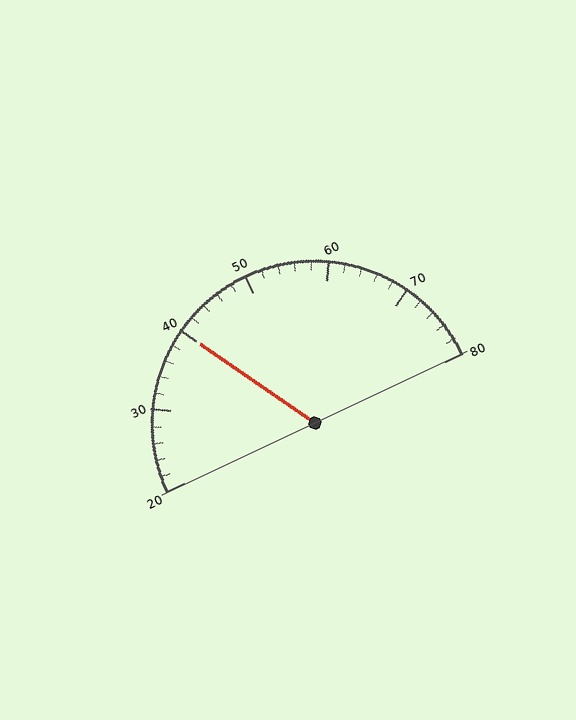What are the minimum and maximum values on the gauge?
The gauge ranges from 20 to 80.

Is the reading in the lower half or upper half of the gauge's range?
The reading is in the lower half of the range (20 to 80).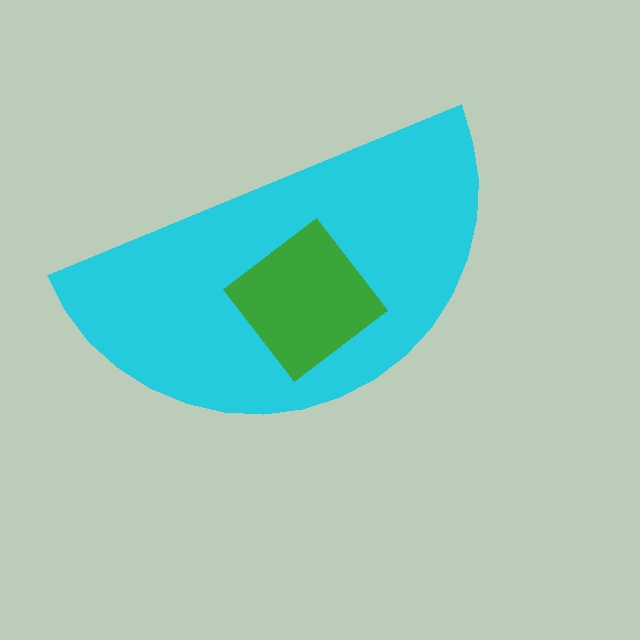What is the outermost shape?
The cyan semicircle.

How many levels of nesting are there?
2.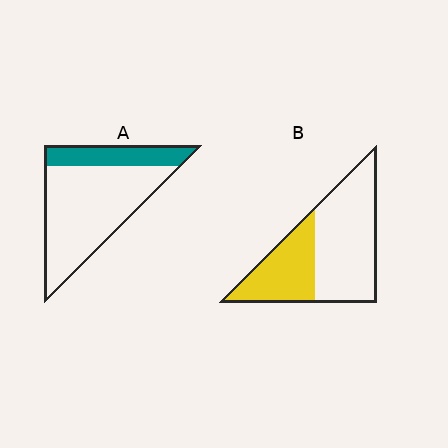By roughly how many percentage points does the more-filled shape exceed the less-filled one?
By roughly 10 percentage points (B over A).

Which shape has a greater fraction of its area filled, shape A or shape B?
Shape B.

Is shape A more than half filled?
No.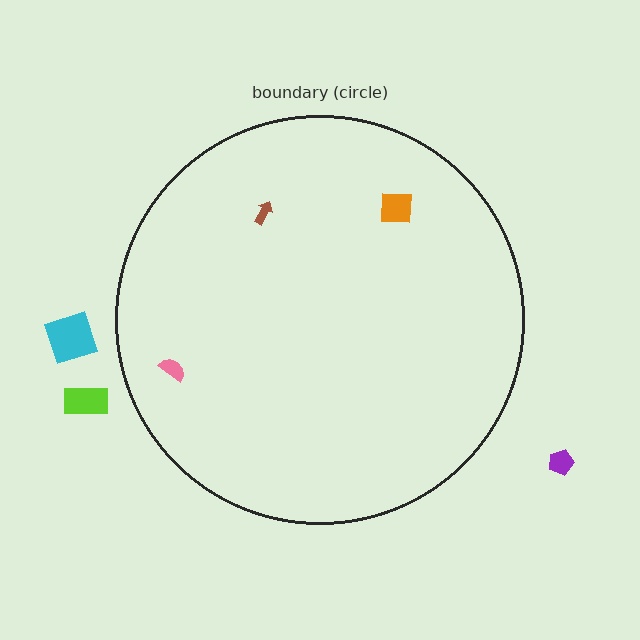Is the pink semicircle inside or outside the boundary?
Inside.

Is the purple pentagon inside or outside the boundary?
Outside.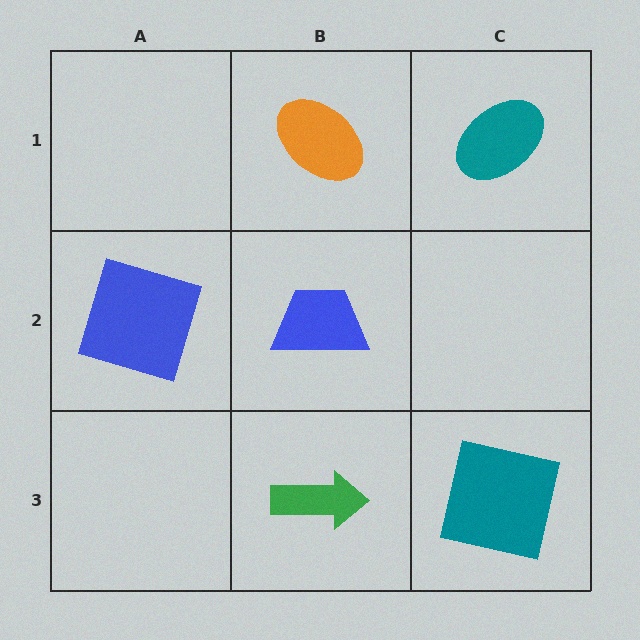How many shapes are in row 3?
2 shapes.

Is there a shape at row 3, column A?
No, that cell is empty.